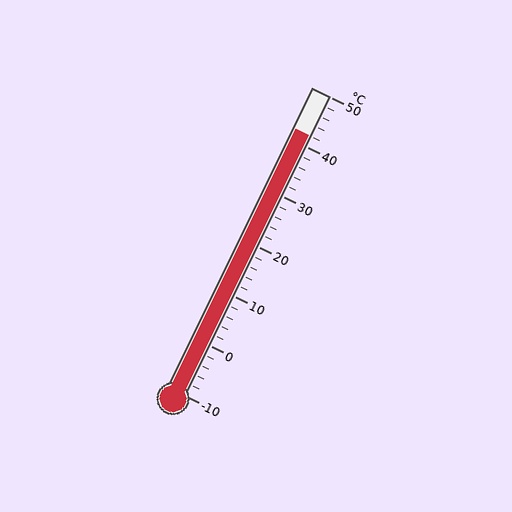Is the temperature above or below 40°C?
The temperature is above 40°C.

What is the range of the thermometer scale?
The thermometer scale ranges from -10°C to 50°C.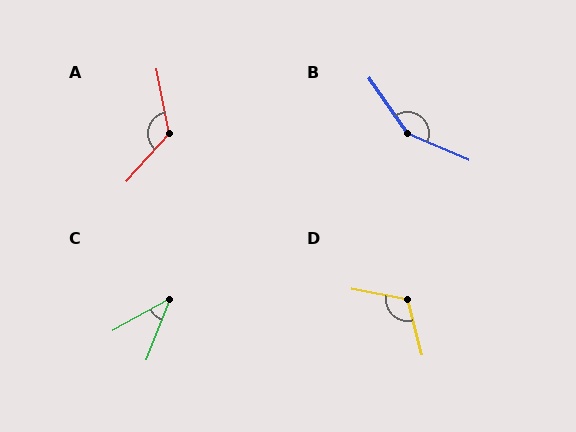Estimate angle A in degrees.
Approximately 127 degrees.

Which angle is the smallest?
C, at approximately 39 degrees.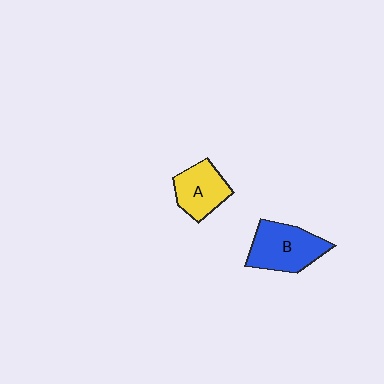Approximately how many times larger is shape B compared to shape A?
Approximately 1.3 times.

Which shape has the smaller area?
Shape A (yellow).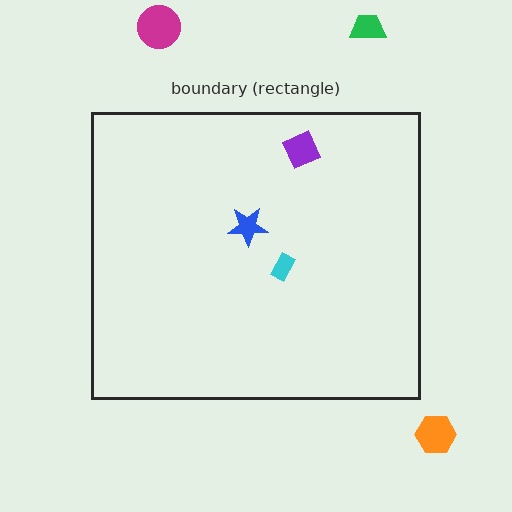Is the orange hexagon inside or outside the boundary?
Outside.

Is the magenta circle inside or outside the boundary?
Outside.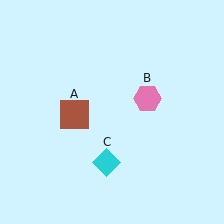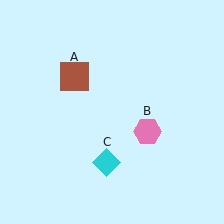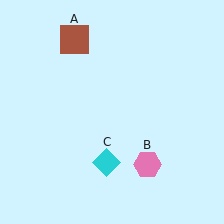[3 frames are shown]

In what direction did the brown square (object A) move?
The brown square (object A) moved up.